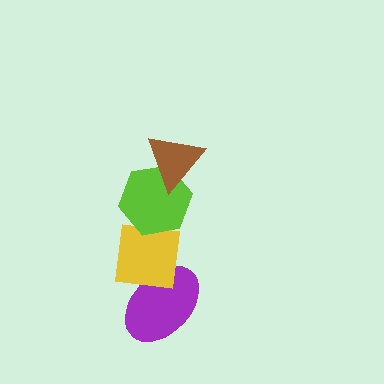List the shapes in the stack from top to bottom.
From top to bottom: the brown triangle, the lime hexagon, the yellow square, the purple ellipse.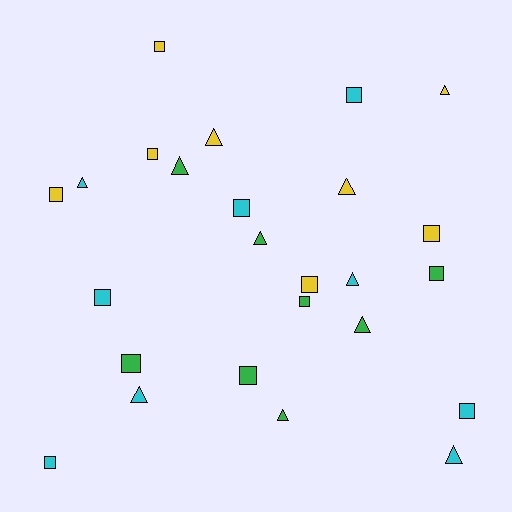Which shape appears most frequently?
Square, with 14 objects.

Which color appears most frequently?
Cyan, with 9 objects.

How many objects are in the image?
There are 25 objects.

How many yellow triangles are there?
There are 3 yellow triangles.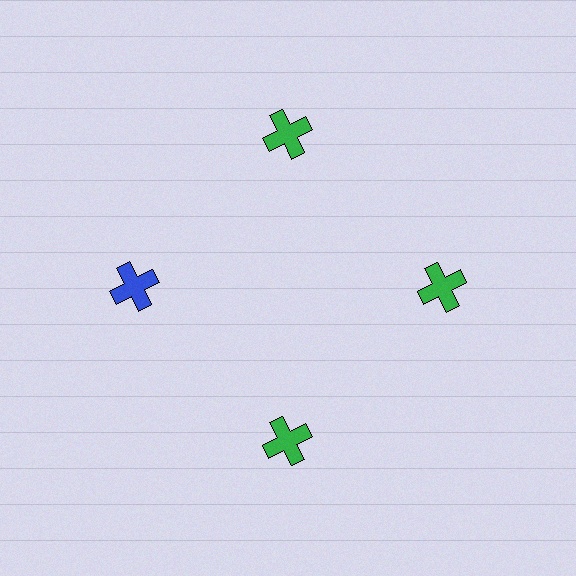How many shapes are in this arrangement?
There are 4 shapes arranged in a ring pattern.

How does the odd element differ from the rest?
It has a different color: blue instead of green.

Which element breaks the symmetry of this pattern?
The blue cross at roughly the 9 o'clock position breaks the symmetry. All other shapes are green crosses.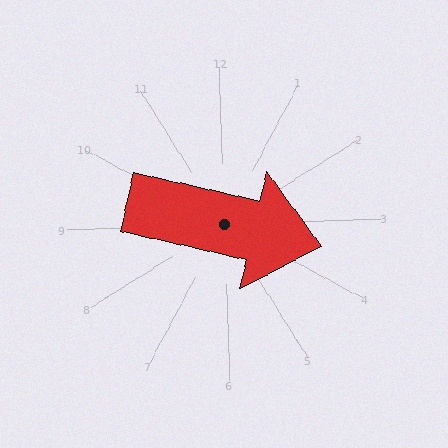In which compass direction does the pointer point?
East.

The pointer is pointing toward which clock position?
Roughly 3 o'clock.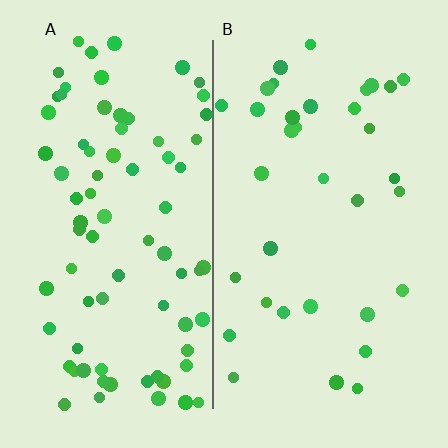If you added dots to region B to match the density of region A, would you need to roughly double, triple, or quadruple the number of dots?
Approximately double.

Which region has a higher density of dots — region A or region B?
A (the left).